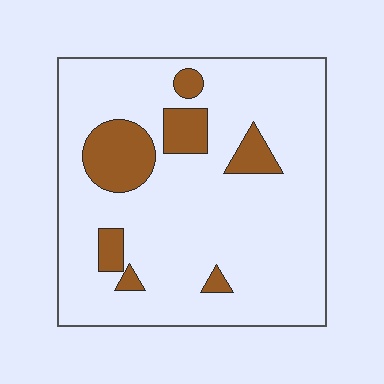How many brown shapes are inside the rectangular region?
7.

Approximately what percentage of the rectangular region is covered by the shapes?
Approximately 15%.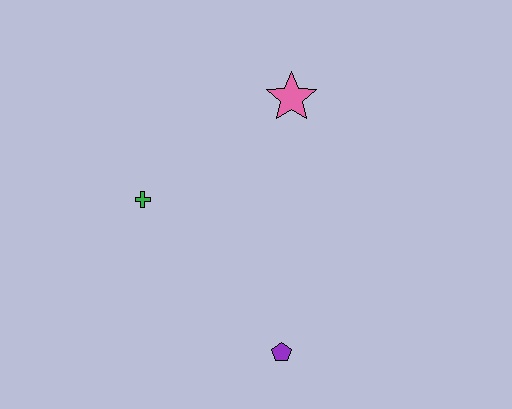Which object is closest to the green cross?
The pink star is closest to the green cross.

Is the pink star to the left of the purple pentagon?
No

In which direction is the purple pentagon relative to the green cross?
The purple pentagon is below the green cross.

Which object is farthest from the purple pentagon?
The pink star is farthest from the purple pentagon.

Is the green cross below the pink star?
Yes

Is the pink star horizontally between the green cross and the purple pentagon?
No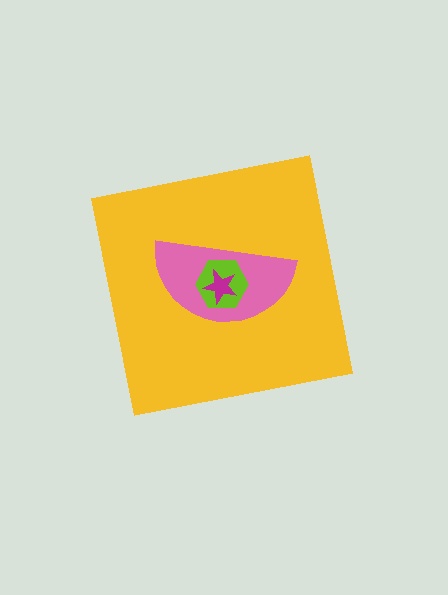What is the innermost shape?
The magenta star.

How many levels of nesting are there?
4.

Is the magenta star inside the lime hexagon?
Yes.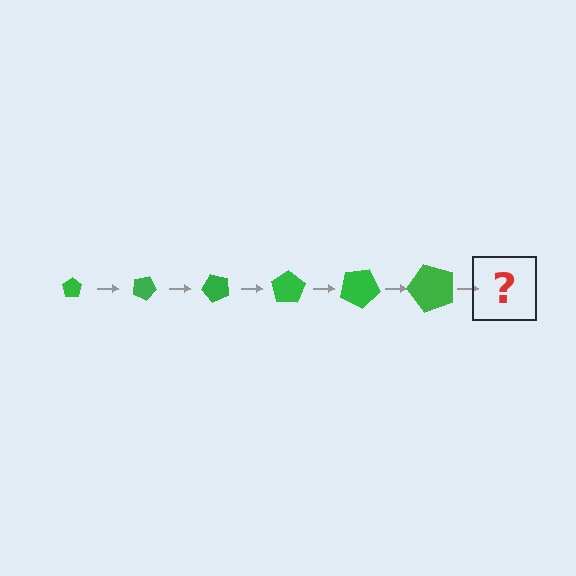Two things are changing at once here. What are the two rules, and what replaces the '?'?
The two rules are that the pentagon grows larger each step and it rotates 25 degrees each step. The '?' should be a pentagon, larger than the previous one and rotated 150 degrees from the start.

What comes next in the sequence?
The next element should be a pentagon, larger than the previous one and rotated 150 degrees from the start.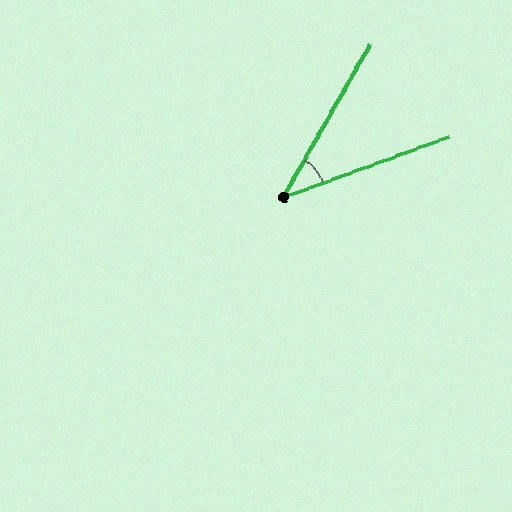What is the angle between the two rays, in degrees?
Approximately 40 degrees.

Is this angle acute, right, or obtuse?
It is acute.